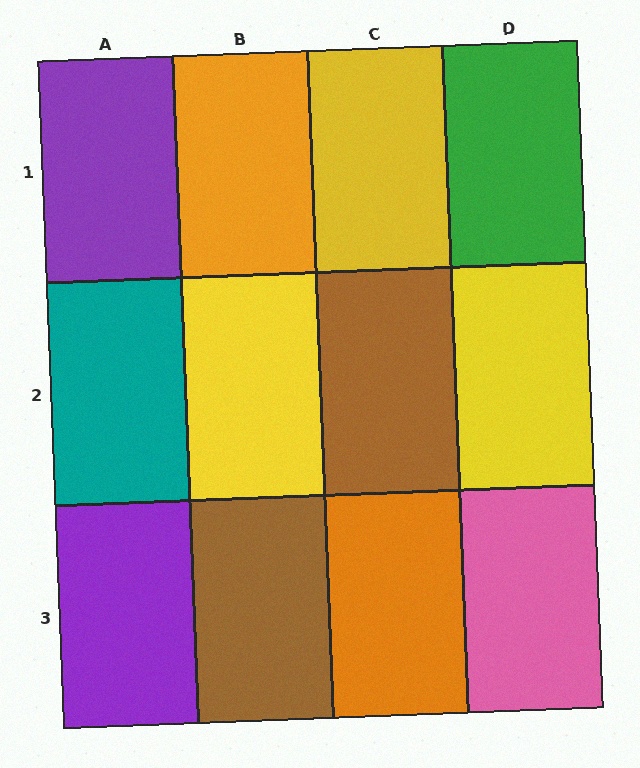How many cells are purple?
2 cells are purple.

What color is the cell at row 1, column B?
Orange.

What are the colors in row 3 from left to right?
Purple, brown, orange, pink.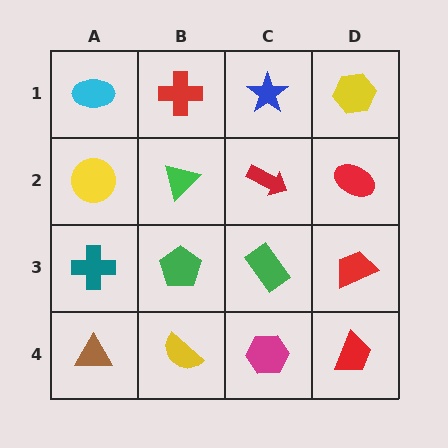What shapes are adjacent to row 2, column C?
A blue star (row 1, column C), a green rectangle (row 3, column C), a green triangle (row 2, column B), a red ellipse (row 2, column D).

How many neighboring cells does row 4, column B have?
3.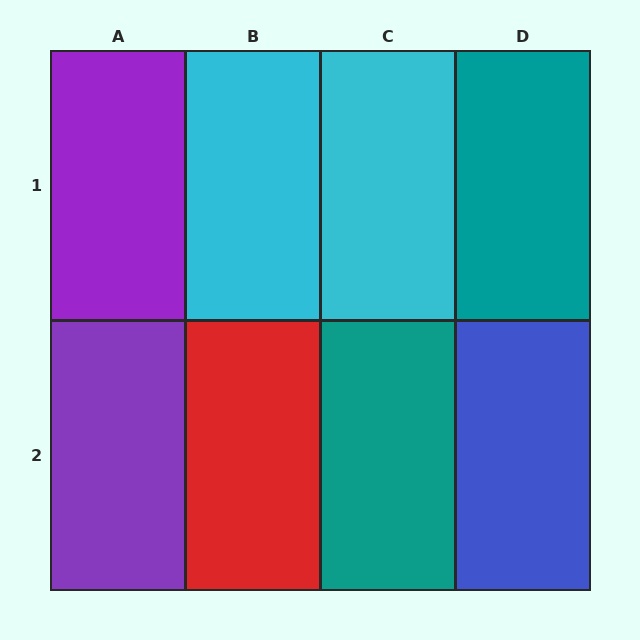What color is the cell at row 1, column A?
Purple.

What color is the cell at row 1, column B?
Cyan.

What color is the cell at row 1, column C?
Cyan.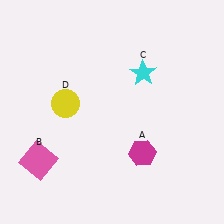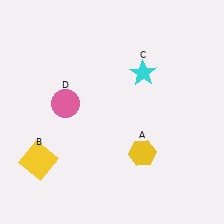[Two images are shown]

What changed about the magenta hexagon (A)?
In Image 1, A is magenta. In Image 2, it changed to yellow.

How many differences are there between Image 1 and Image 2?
There are 3 differences between the two images.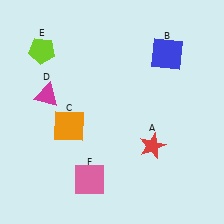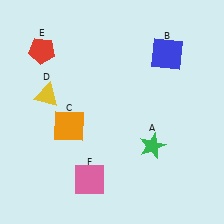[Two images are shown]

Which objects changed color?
A changed from red to green. D changed from magenta to yellow. E changed from lime to red.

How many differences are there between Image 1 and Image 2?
There are 3 differences between the two images.